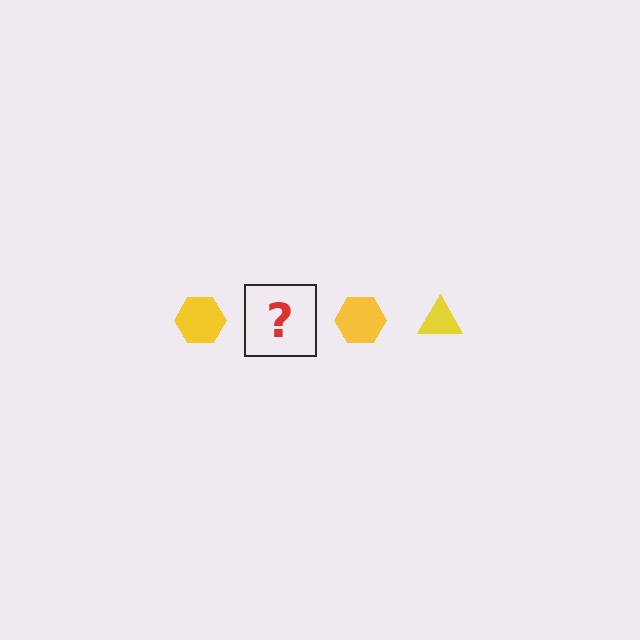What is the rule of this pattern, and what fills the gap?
The rule is that the pattern cycles through hexagon, triangle shapes in yellow. The gap should be filled with a yellow triangle.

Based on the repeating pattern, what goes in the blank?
The blank should be a yellow triangle.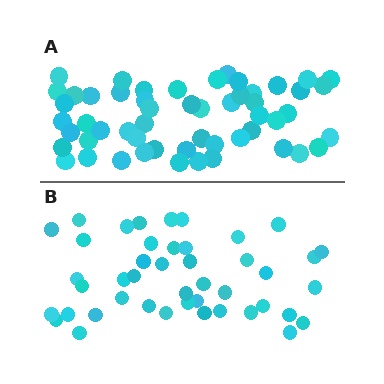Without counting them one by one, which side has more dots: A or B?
Region A (the top region) has more dots.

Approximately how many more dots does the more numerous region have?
Region A has roughly 10 or so more dots than region B.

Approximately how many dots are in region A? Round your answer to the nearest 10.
About 50 dots. (The exact count is 54, which rounds to 50.)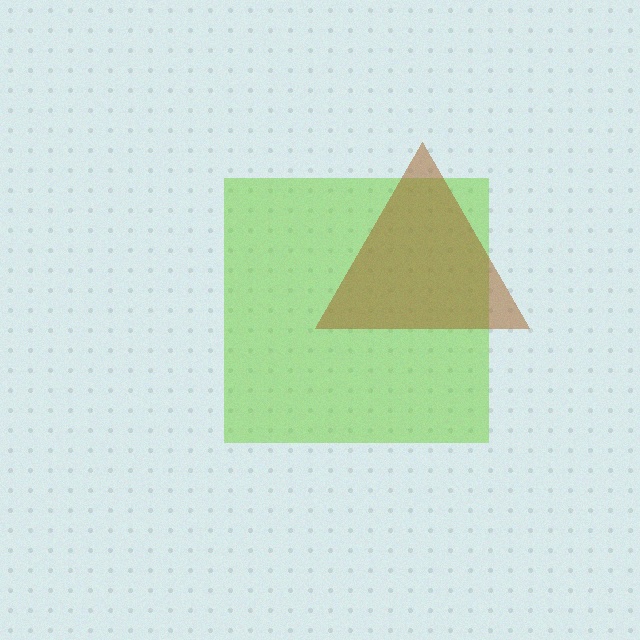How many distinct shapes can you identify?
There are 2 distinct shapes: a lime square, a brown triangle.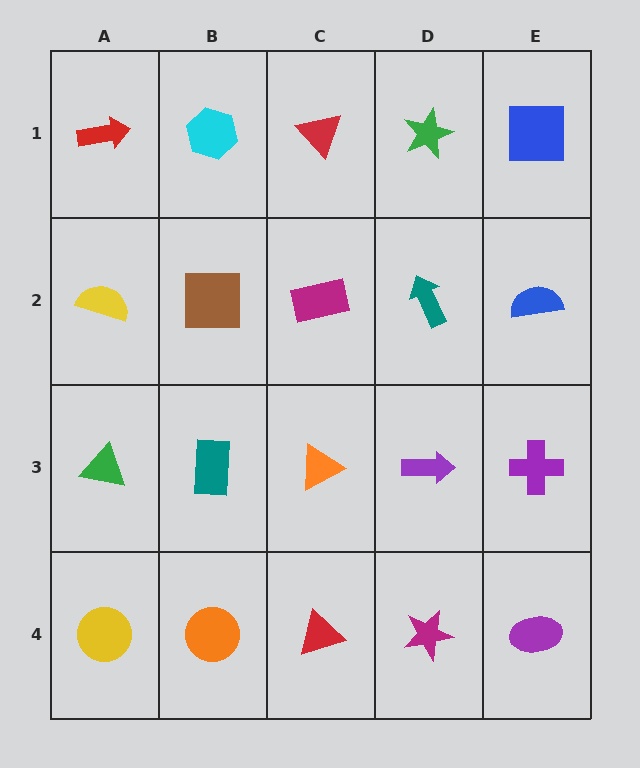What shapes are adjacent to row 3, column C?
A magenta rectangle (row 2, column C), a red triangle (row 4, column C), a teal rectangle (row 3, column B), a purple arrow (row 3, column D).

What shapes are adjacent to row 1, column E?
A blue semicircle (row 2, column E), a green star (row 1, column D).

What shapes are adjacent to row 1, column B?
A brown square (row 2, column B), a red arrow (row 1, column A), a red triangle (row 1, column C).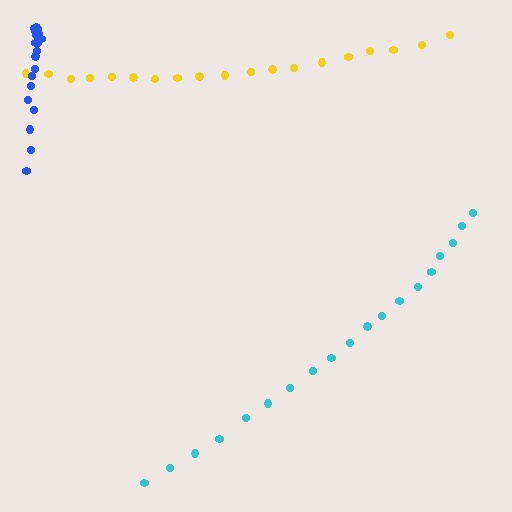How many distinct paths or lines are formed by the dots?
There are 3 distinct paths.